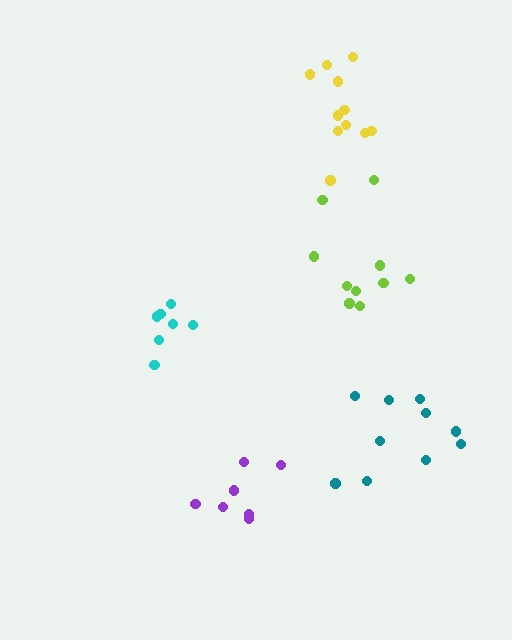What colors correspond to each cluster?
The clusters are colored: purple, teal, lime, cyan, yellow.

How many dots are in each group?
Group 1: 7 dots, Group 2: 10 dots, Group 3: 10 dots, Group 4: 7 dots, Group 5: 11 dots (45 total).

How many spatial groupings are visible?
There are 5 spatial groupings.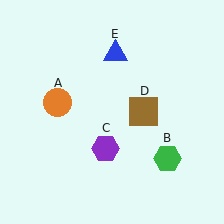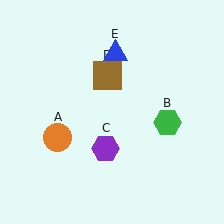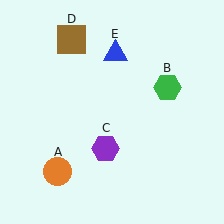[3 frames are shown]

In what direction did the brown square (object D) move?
The brown square (object D) moved up and to the left.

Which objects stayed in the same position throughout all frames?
Purple hexagon (object C) and blue triangle (object E) remained stationary.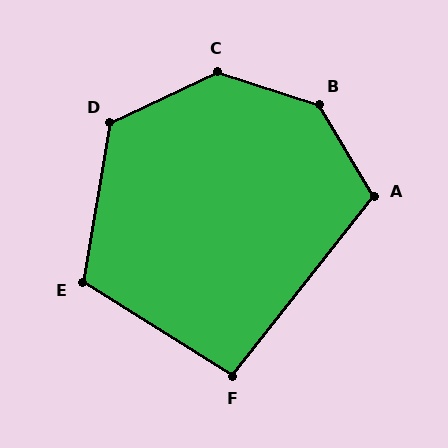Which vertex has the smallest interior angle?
F, at approximately 96 degrees.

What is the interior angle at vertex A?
Approximately 111 degrees (obtuse).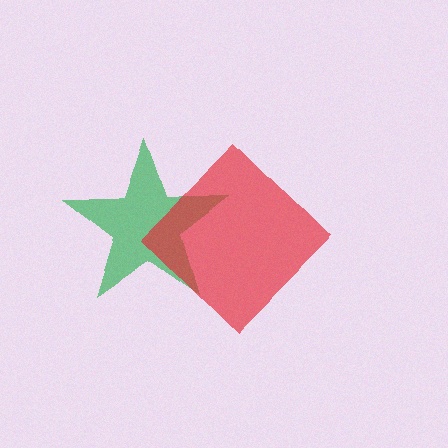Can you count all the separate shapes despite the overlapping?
Yes, there are 2 separate shapes.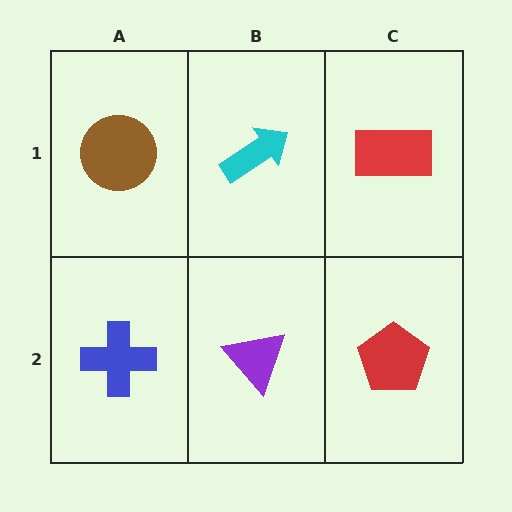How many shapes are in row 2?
3 shapes.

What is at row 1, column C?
A red rectangle.